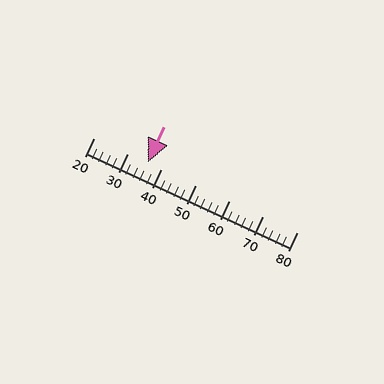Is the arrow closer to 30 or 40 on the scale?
The arrow is closer to 40.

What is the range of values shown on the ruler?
The ruler shows values from 20 to 80.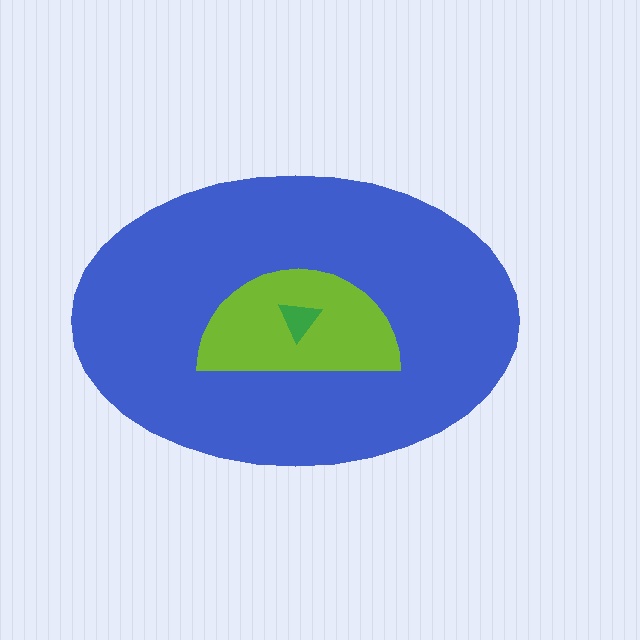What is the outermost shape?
The blue ellipse.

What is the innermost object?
The green triangle.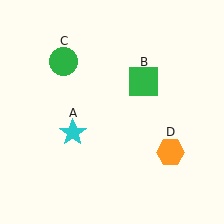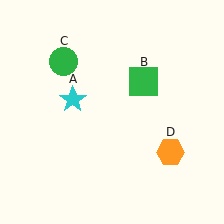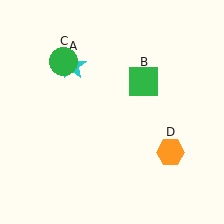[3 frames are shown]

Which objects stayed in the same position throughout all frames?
Green square (object B) and green circle (object C) and orange hexagon (object D) remained stationary.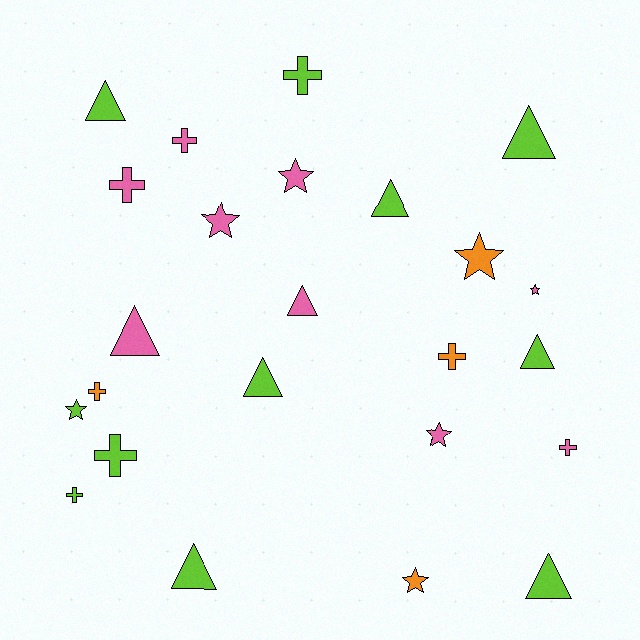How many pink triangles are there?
There are 2 pink triangles.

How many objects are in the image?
There are 24 objects.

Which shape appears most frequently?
Triangle, with 9 objects.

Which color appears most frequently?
Lime, with 11 objects.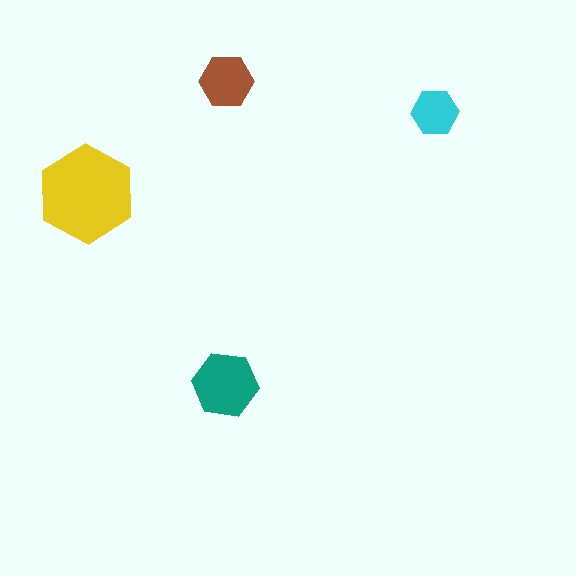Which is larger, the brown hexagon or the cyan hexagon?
The brown one.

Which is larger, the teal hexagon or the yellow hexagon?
The yellow one.